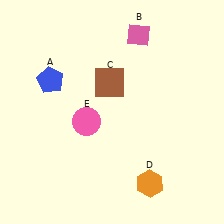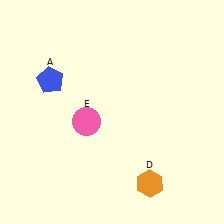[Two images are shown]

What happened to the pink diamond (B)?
The pink diamond (B) was removed in Image 2. It was in the top-right area of Image 1.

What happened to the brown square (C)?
The brown square (C) was removed in Image 2. It was in the top-left area of Image 1.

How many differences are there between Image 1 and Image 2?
There are 2 differences between the two images.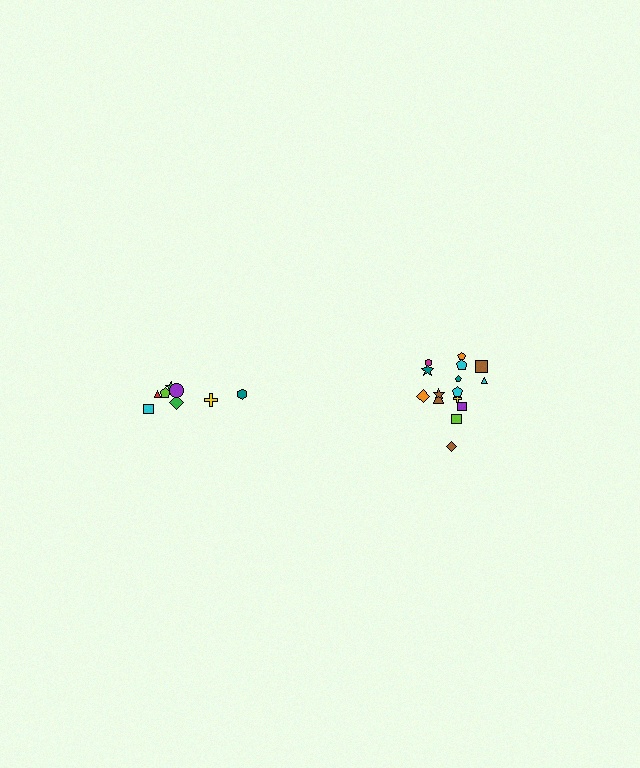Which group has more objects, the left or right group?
The right group.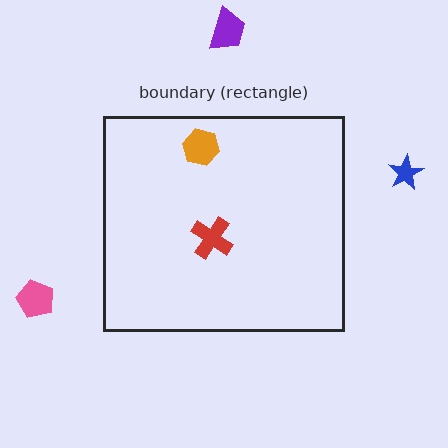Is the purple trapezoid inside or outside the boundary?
Outside.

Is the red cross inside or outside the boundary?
Inside.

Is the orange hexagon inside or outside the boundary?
Inside.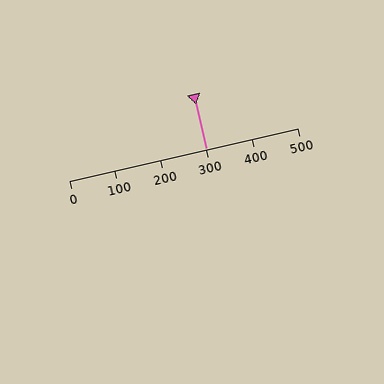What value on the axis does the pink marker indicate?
The marker indicates approximately 300.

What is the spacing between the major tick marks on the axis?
The major ticks are spaced 100 apart.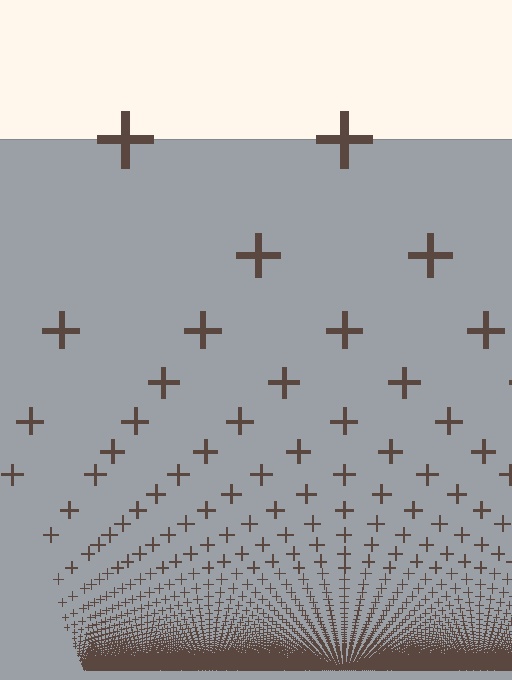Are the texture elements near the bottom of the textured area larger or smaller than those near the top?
Smaller. The gradient is inverted — elements near the bottom are smaller and denser.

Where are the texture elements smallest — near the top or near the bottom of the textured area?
Near the bottom.